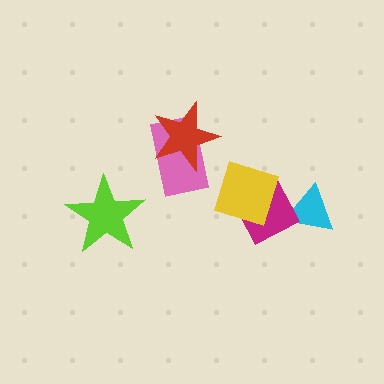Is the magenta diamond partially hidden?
Yes, it is partially covered by another shape.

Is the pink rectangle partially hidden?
Yes, it is partially covered by another shape.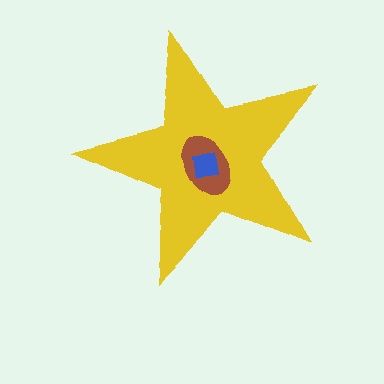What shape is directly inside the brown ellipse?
The blue square.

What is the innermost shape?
The blue square.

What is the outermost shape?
The yellow star.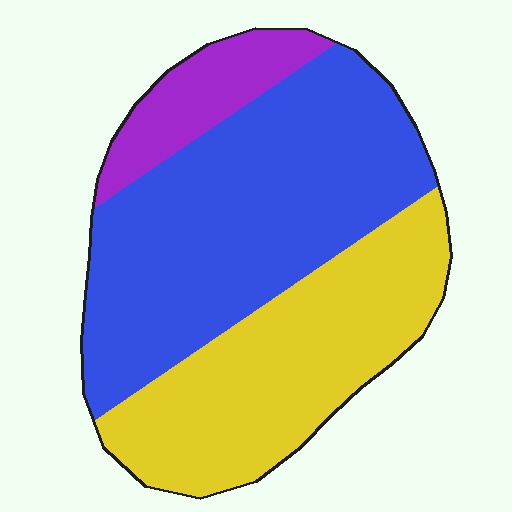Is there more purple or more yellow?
Yellow.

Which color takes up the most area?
Blue, at roughly 50%.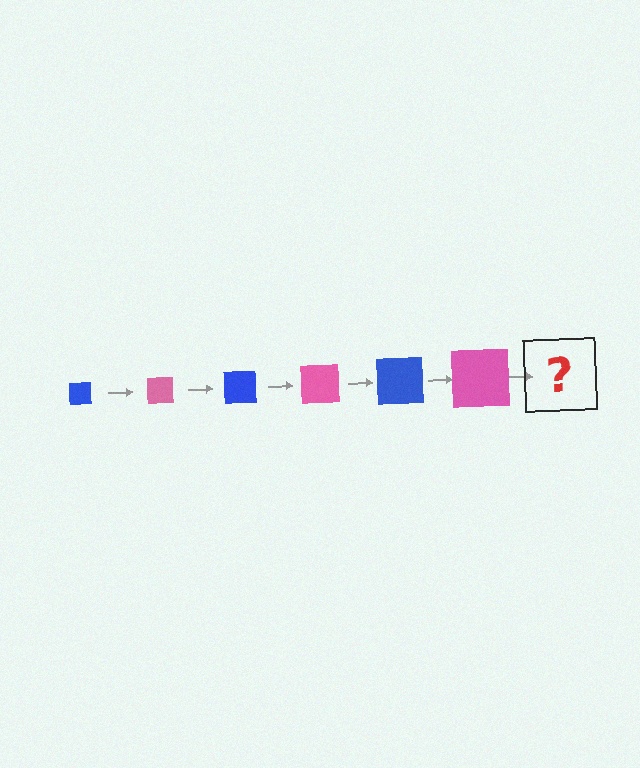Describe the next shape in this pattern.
It should be a blue square, larger than the previous one.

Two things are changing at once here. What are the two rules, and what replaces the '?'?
The two rules are that the square grows larger each step and the color cycles through blue and pink. The '?' should be a blue square, larger than the previous one.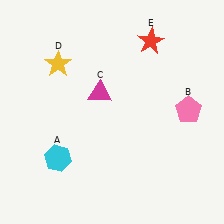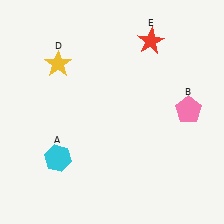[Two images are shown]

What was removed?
The magenta triangle (C) was removed in Image 2.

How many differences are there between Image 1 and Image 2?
There is 1 difference between the two images.